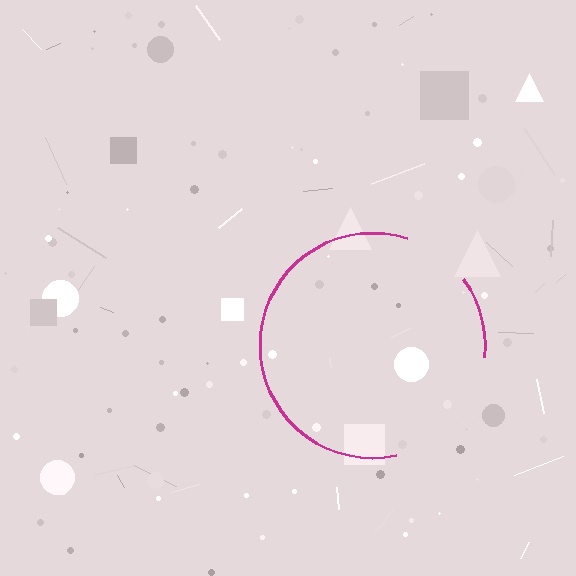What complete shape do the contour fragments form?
The contour fragments form a circle.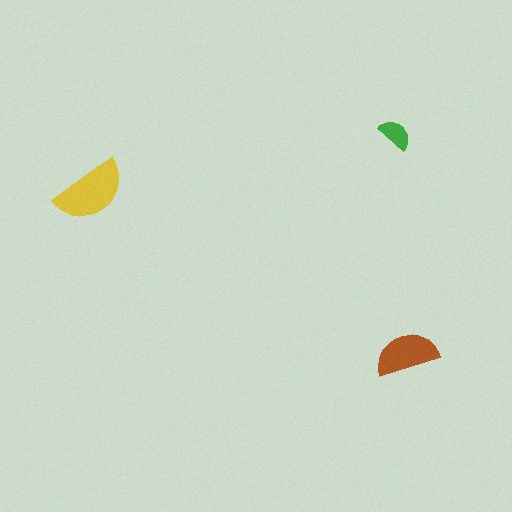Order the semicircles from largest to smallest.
the yellow one, the brown one, the green one.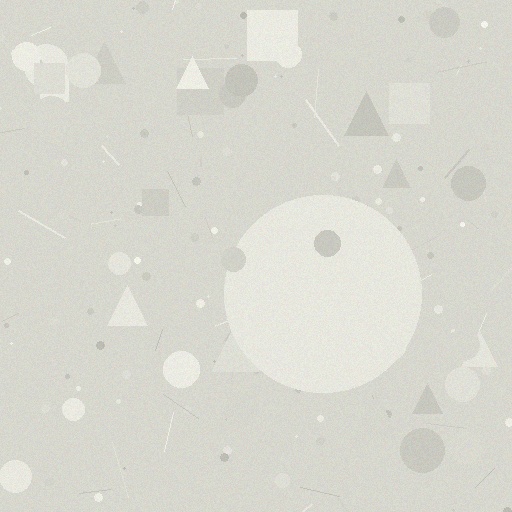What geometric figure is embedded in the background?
A circle is embedded in the background.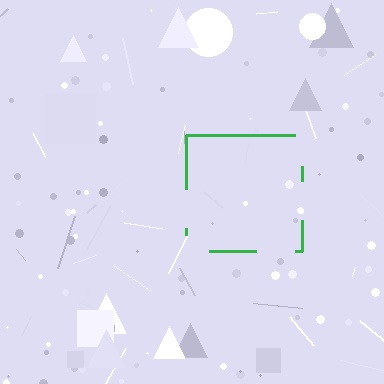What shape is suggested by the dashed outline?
The dashed outline suggests a square.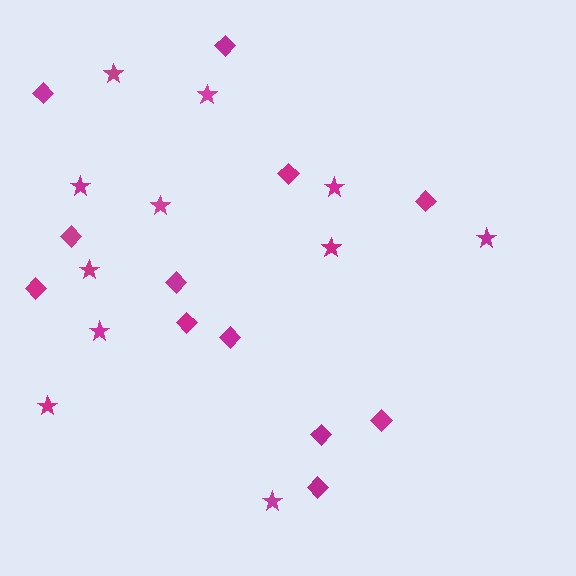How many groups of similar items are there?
There are 2 groups: one group of stars (11) and one group of diamonds (12).